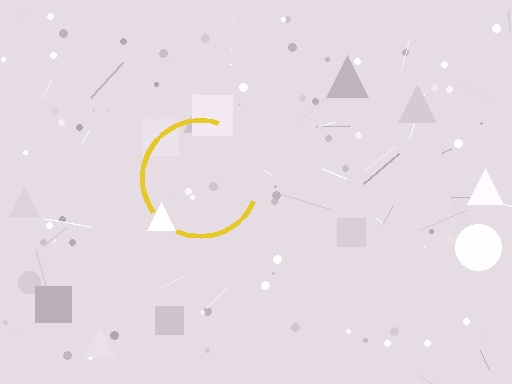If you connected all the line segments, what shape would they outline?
They would outline a circle.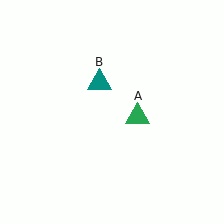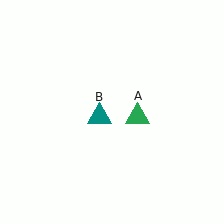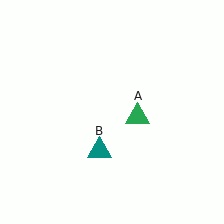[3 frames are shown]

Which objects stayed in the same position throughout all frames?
Green triangle (object A) remained stationary.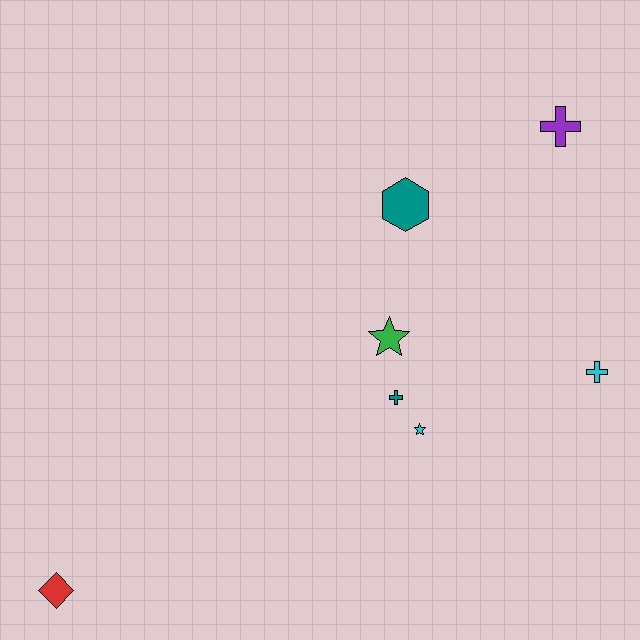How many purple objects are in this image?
There is 1 purple object.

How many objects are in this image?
There are 7 objects.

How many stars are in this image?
There are 2 stars.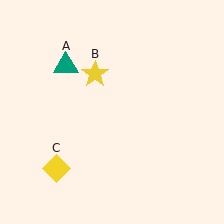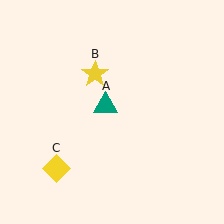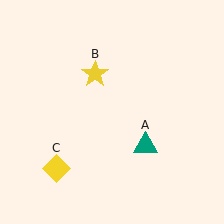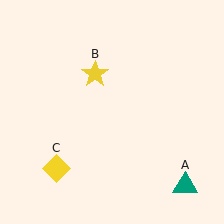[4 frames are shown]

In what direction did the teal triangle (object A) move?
The teal triangle (object A) moved down and to the right.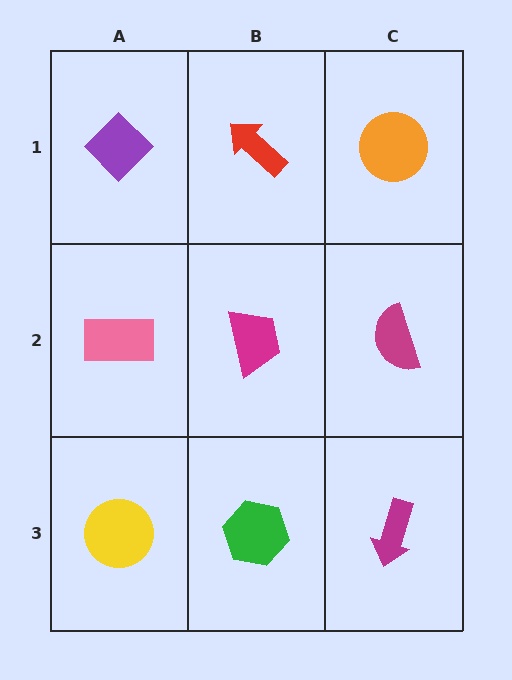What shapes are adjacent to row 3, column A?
A pink rectangle (row 2, column A), a green hexagon (row 3, column B).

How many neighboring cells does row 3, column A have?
2.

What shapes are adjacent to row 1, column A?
A pink rectangle (row 2, column A), a red arrow (row 1, column B).